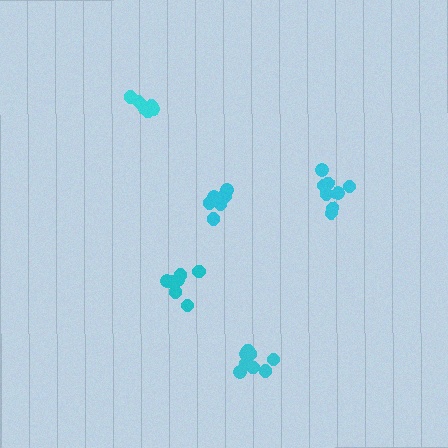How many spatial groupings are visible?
There are 5 spatial groupings.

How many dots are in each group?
Group 1: 9 dots, Group 2: 8 dots, Group 3: 7 dots, Group 4: 8 dots, Group 5: 7 dots (39 total).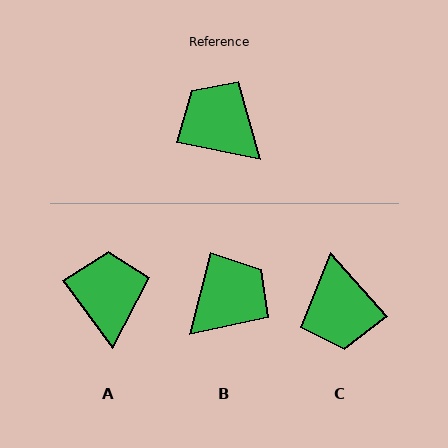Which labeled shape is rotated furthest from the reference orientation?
C, about 143 degrees away.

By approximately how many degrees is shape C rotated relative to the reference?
Approximately 143 degrees counter-clockwise.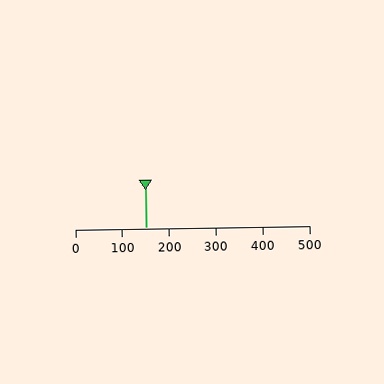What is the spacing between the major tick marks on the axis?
The major ticks are spaced 100 apart.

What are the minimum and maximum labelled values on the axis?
The axis runs from 0 to 500.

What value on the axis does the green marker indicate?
The marker indicates approximately 150.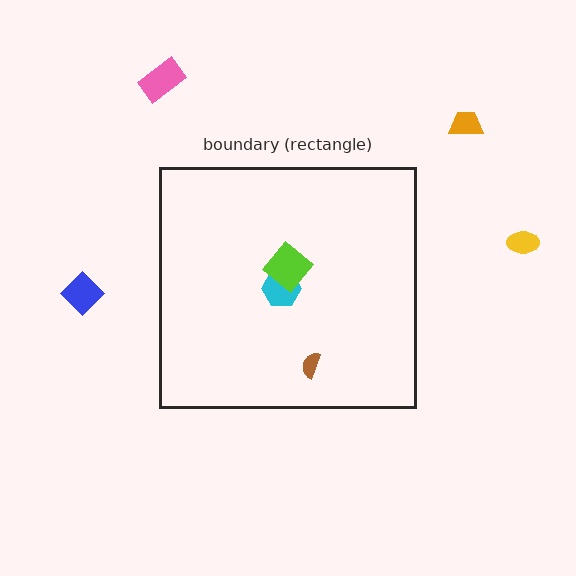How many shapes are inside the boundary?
3 inside, 4 outside.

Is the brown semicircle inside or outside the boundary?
Inside.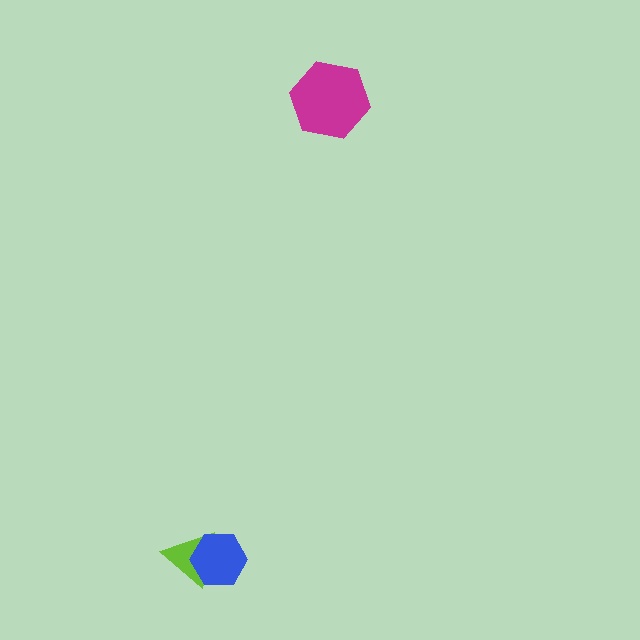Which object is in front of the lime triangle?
The blue hexagon is in front of the lime triangle.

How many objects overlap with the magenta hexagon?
0 objects overlap with the magenta hexagon.